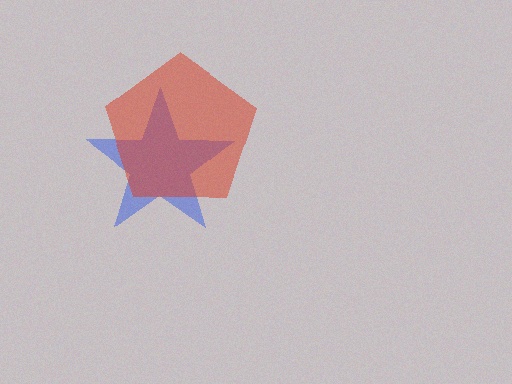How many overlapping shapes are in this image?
There are 2 overlapping shapes in the image.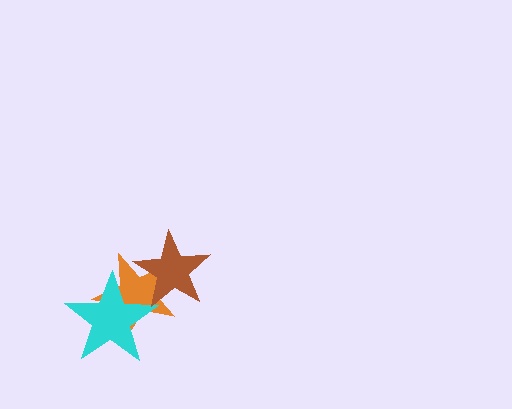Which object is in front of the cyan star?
The brown star is in front of the cyan star.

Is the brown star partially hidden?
No, no other shape covers it.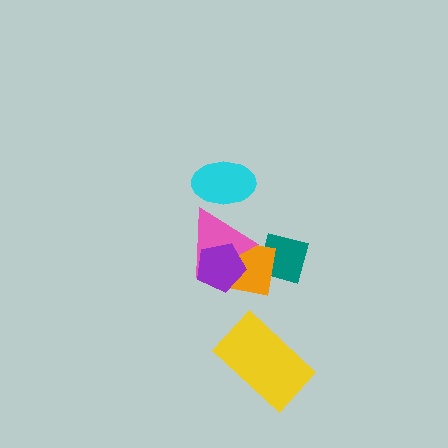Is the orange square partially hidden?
Yes, it is partially covered by another shape.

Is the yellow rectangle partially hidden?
No, no other shape covers it.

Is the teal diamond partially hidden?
Yes, it is partially covered by another shape.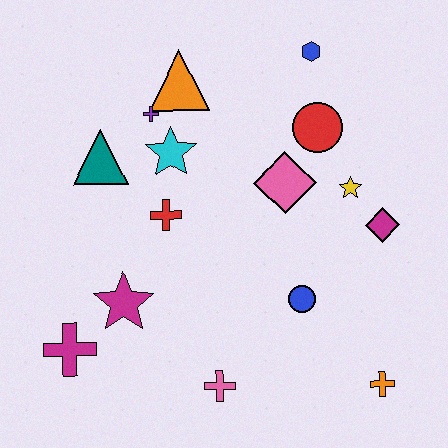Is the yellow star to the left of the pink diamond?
No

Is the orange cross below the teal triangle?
Yes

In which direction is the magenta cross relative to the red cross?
The magenta cross is below the red cross.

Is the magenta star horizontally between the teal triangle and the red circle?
Yes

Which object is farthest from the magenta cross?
The blue hexagon is farthest from the magenta cross.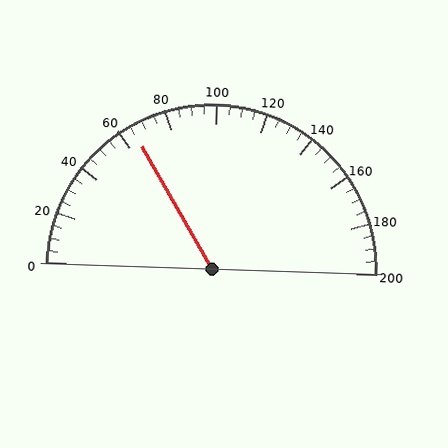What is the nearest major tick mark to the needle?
The nearest major tick mark is 60.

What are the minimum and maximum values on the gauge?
The gauge ranges from 0 to 200.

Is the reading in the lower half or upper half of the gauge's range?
The reading is in the lower half of the range (0 to 200).